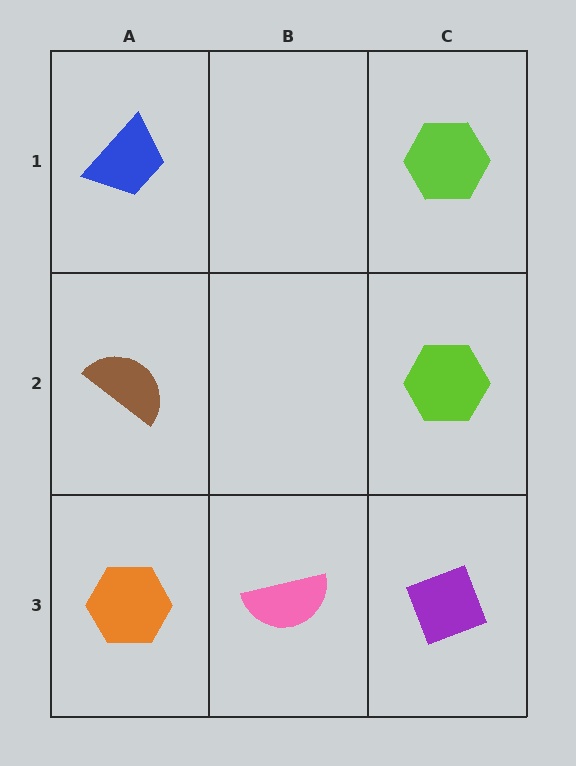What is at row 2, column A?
A brown semicircle.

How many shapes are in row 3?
3 shapes.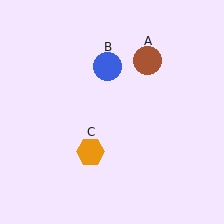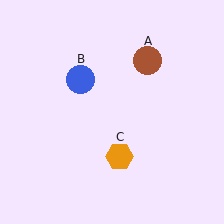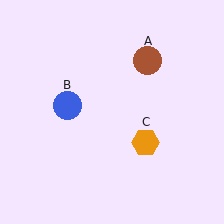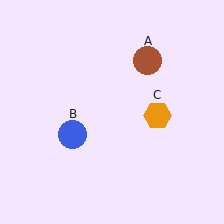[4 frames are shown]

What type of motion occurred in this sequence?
The blue circle (object B), orange hexagon (object C) rotated counterclockwise around the center of the scene.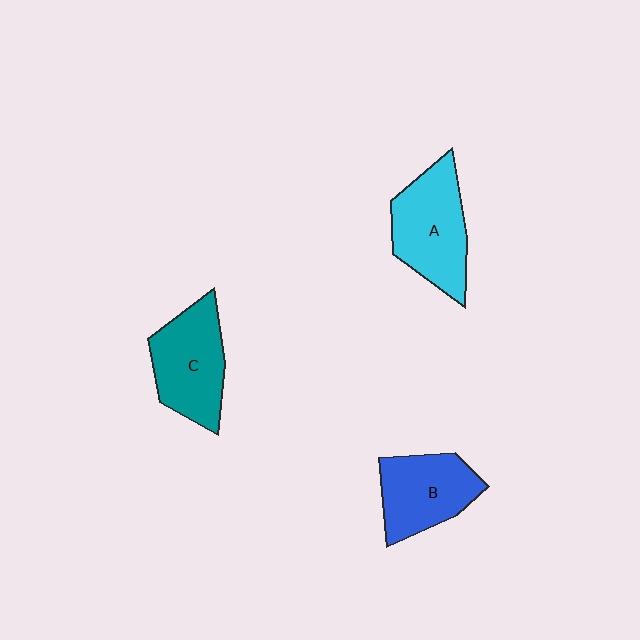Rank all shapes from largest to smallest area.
From largest to smallest: A (cyan), C (teal), B (blue).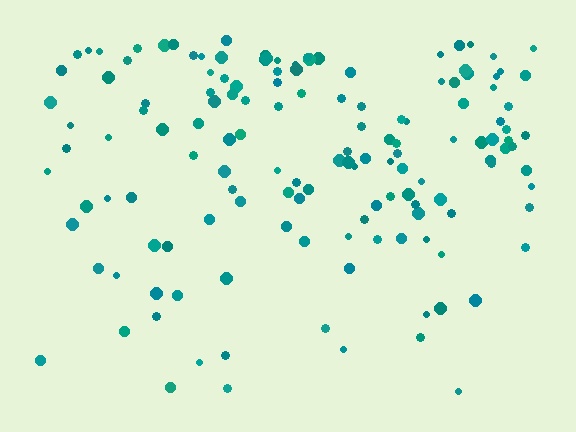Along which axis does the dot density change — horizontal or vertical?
Vertical.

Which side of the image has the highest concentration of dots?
The top.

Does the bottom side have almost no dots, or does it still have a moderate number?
Still a moderate number, just noticeably fewer than the top.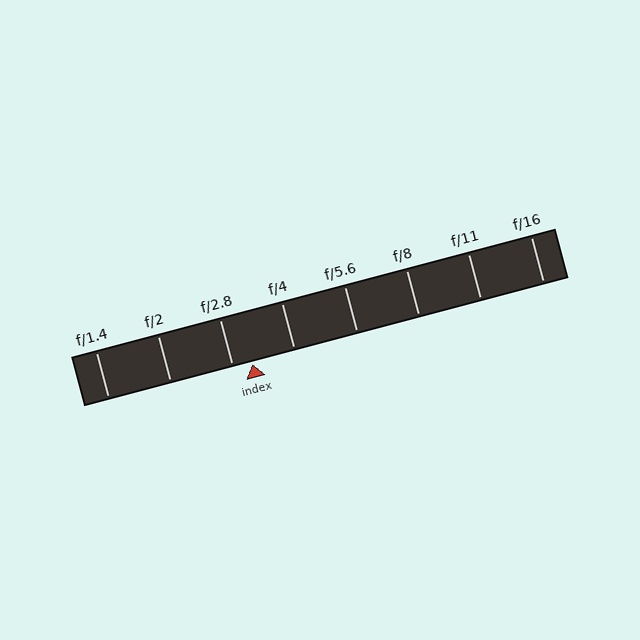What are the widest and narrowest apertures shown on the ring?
The widest aperture shown is f/1.4 and the narrowest is f/16.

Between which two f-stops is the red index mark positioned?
The index mark is between f/2.8 and f/4.